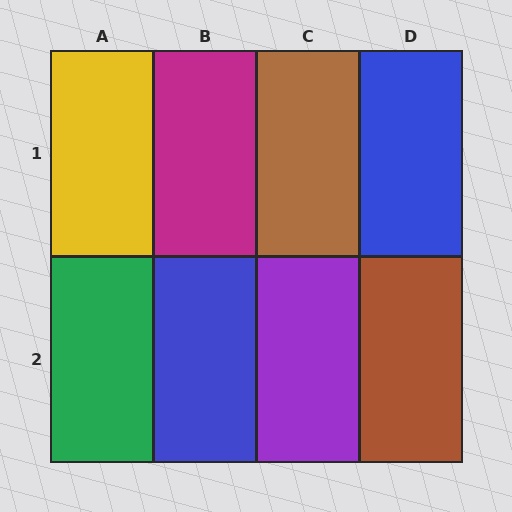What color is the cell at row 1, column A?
Yellow.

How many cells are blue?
2 cells are blue.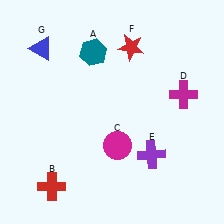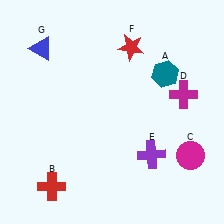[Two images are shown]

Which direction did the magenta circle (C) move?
The magenta circle (C) moved right.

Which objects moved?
The objects that moved are: the teal hexagon (A), the magenta circle (C).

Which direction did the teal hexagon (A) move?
The teal hexagon (A) moved right.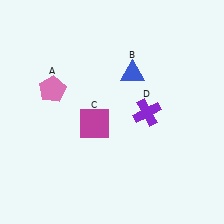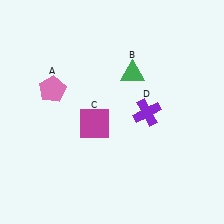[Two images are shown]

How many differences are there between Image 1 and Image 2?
There is 1 difference between the two images.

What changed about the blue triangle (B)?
In Image 1, B is blue. In Image 2, it changed to green.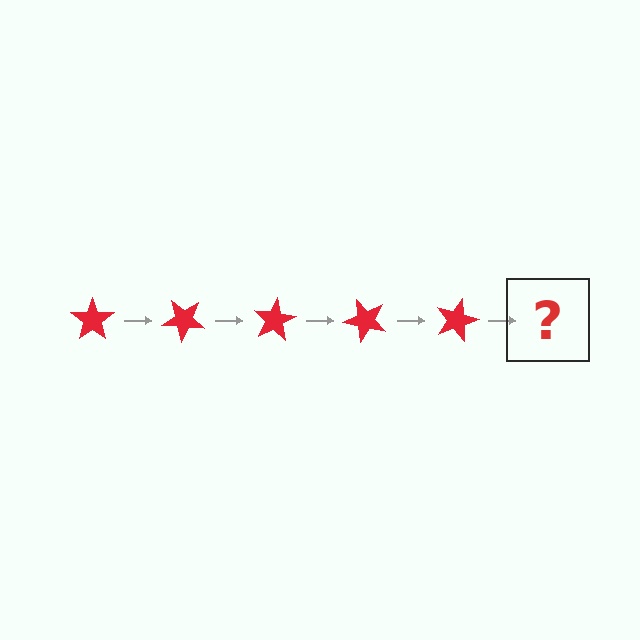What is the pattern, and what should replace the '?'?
The pattern is that the star rotates 40 degrees each step. The '?' should be a red star rotated 200 degrees.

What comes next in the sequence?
The next element should be a red star rotated 200 degrees.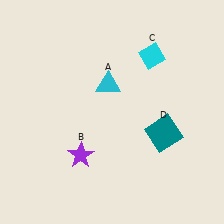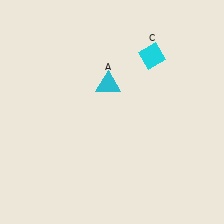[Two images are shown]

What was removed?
The teal square (D), the purple star (B) were removed in Image 2.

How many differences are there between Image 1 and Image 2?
There are 2 differences between the two images.